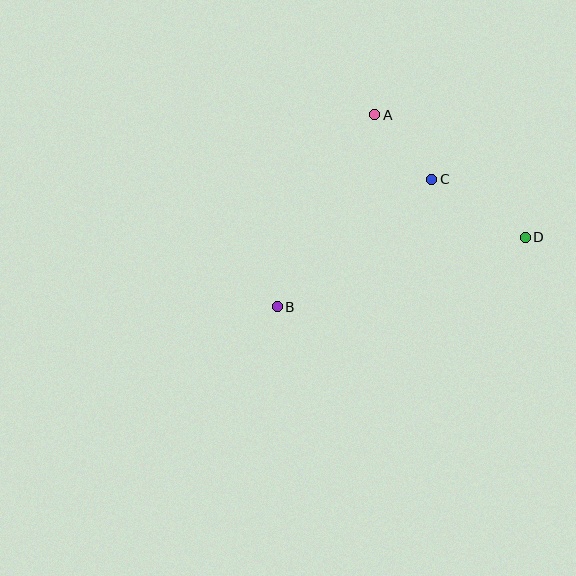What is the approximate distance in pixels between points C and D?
The distance between C and D is approximately 110 pixels.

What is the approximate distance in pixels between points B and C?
The distance between B and C is approximately 200 pixels.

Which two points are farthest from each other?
Points B and D are farthest from each other.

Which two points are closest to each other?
Points A and C are closest to each other.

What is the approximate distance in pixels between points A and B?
The distance between A and B is approximately 215 pixels.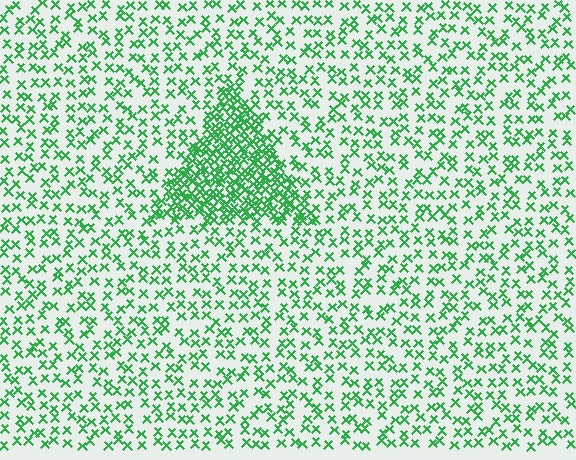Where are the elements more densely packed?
The elements are more densely packed inside the triangle boundary.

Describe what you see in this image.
The image contains small green elements arranged at two different densities. A triangle-shaped region is visible where the elements are more densely packed than the surrounding area.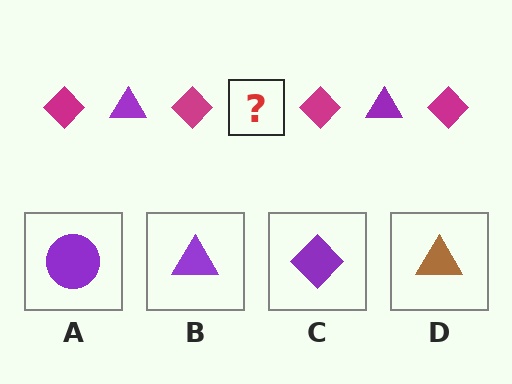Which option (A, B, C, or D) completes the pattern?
B.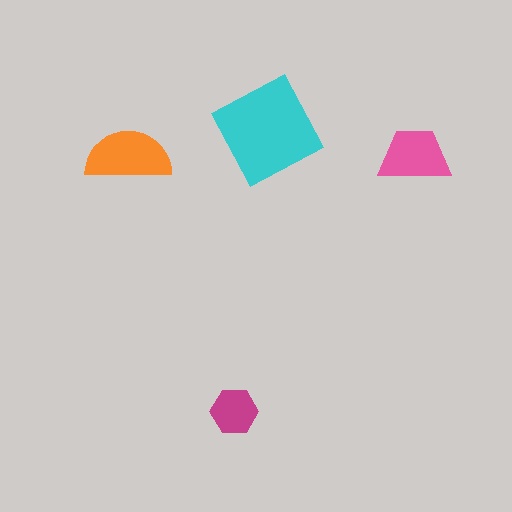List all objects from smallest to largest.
The magenta hexagon, the pink trapezoid, the orange semicircle, the cyan square.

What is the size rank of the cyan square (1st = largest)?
1st.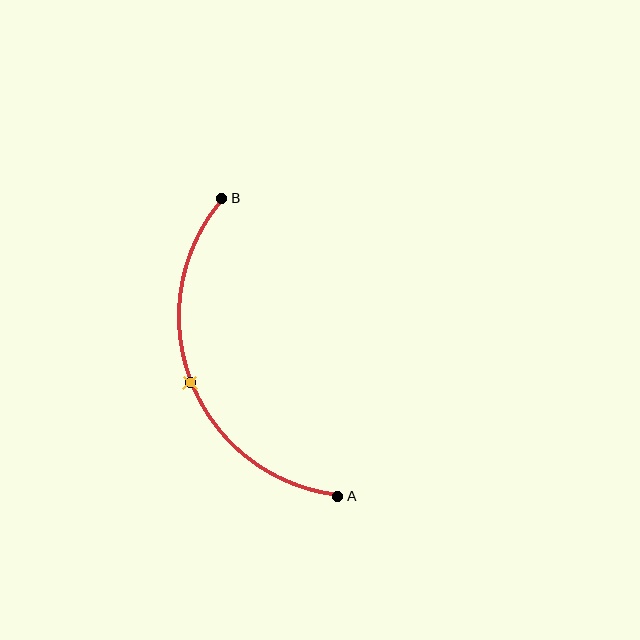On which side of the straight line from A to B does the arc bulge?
The arc bulges to the left of the straight line connecting A and B.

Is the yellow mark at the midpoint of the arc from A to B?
Yes. The yellow mark lies on the arc at equal arc-length from both A and B — it is the arc midpoint.